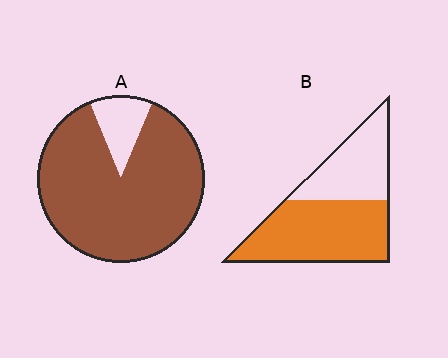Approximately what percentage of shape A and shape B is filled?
A is approximately 90% and B is approximately 60%.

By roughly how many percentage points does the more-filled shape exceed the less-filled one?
By roughly 25 percentage points (A over B).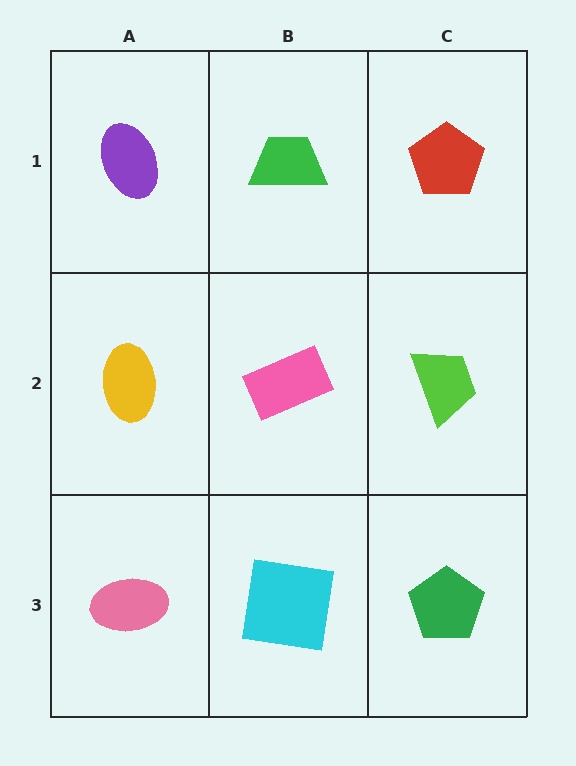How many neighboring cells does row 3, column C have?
2.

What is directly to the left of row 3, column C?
A cyan square.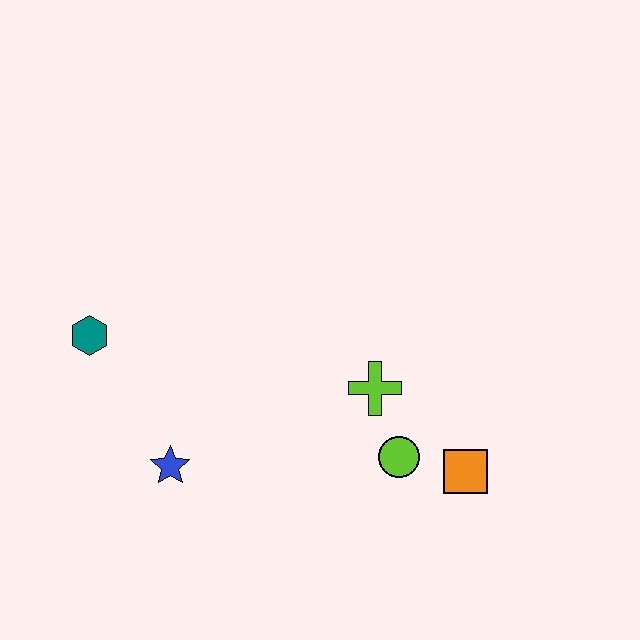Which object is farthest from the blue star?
The orange square is farthest from the blue star.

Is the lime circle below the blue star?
No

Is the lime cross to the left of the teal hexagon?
No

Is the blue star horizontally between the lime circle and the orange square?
No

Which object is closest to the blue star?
The teal hexagon is closest to the blue star.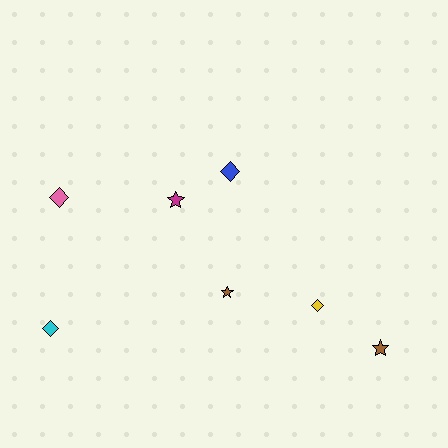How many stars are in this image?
There are 3 stars.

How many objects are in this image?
There are 7 objects.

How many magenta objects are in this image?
There is 1 magenta object.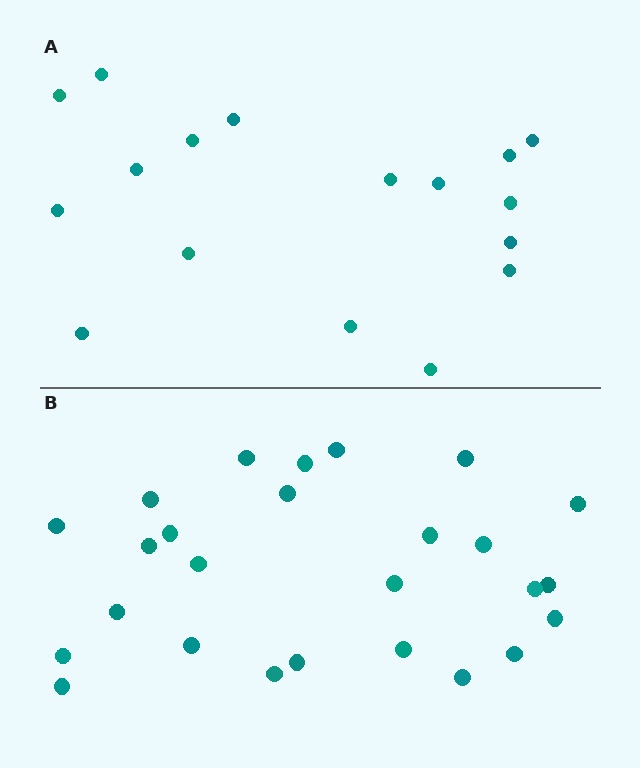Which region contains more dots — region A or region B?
Region B (the bottom region) has more dots.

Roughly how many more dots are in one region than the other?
Region B has roughly 8 or so more dots than region A.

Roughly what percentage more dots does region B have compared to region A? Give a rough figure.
About 55% more.